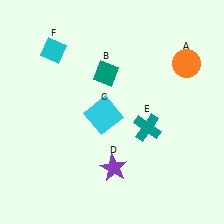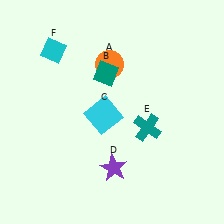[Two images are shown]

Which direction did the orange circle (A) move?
The orange circle (A) moved left.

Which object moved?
The orange circle (A) moved left.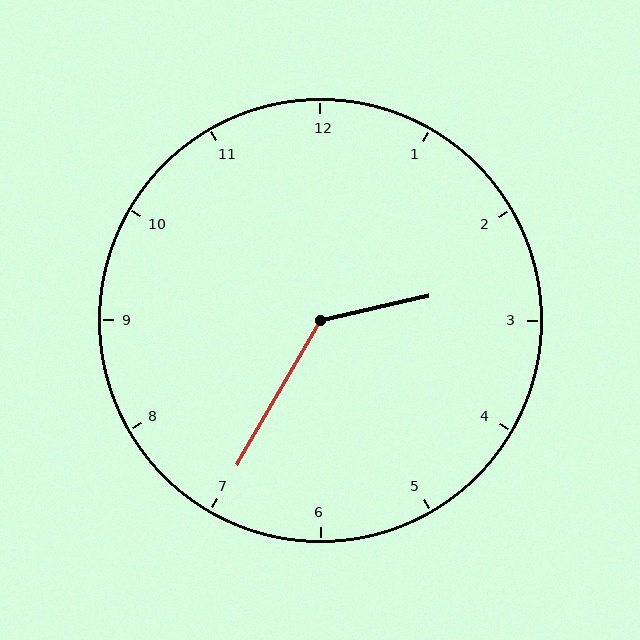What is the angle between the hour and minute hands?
Approximately 132 degrees.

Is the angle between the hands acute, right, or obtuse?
It is obtuse.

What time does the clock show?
2:35.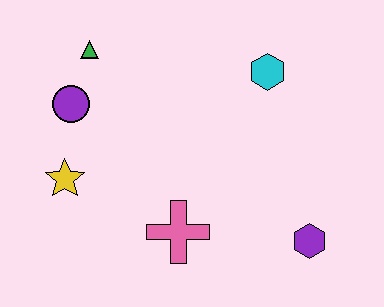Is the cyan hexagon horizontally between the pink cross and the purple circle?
No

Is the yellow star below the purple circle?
Yes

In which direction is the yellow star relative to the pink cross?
The yellow star is to the left of the pink cross.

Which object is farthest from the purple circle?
The purple hexagon is farthest from the purple circle.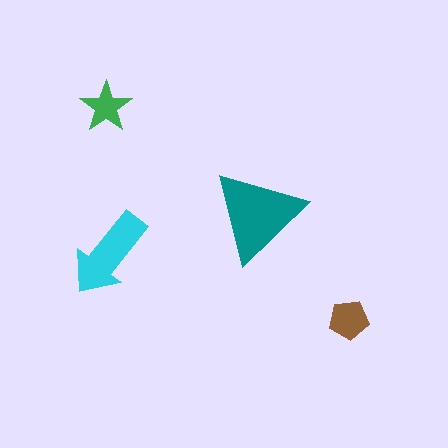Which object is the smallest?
The green star.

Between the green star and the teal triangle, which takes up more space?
The teal triangle.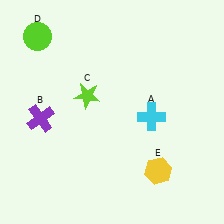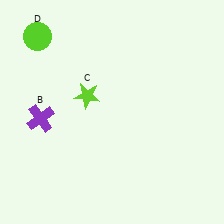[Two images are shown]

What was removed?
The yellow hexagon (E), the cyan cross (A) were removed in Image 2.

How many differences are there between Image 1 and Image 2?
There are 2 differences between the two images.